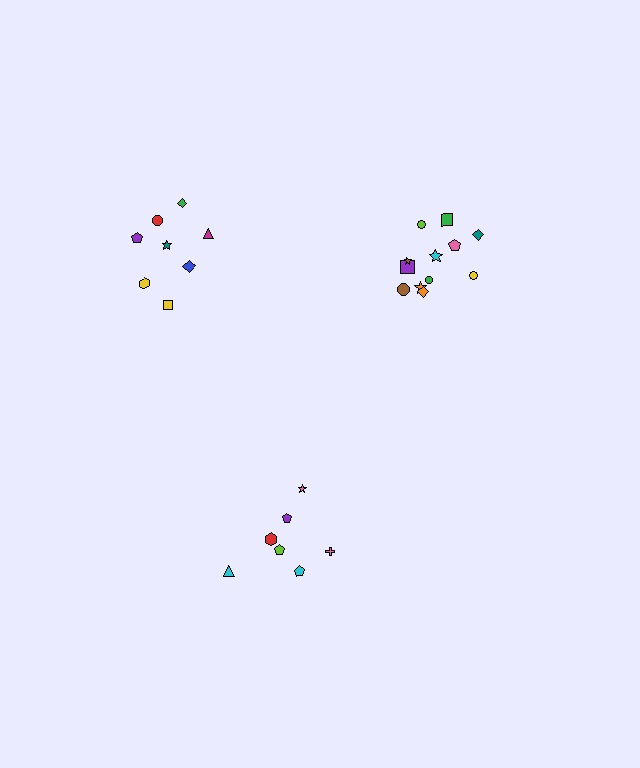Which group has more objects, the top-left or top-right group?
The top-right group.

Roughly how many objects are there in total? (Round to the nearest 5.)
Roughly 25 objects in total.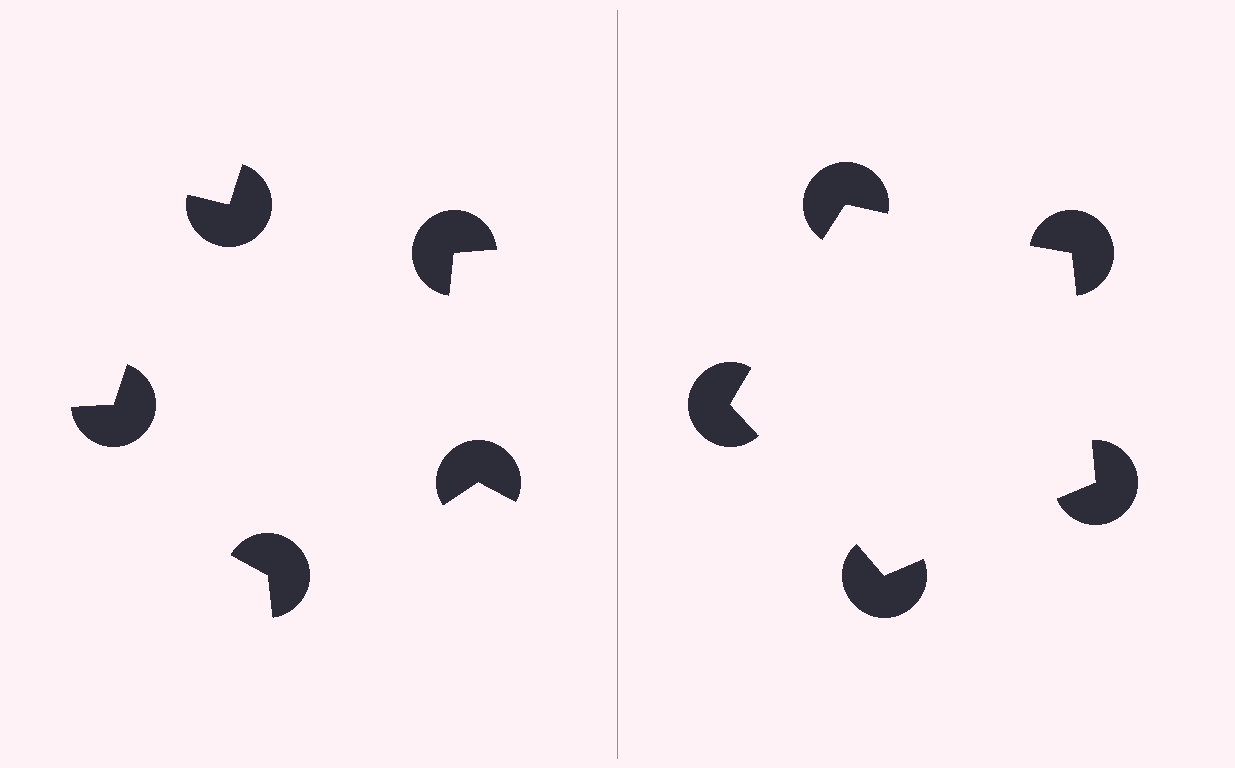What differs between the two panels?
The pac-man discs are positioned identically on both sides; only the wedge orientations differ. On the right they align to a pentagon; on the left they are misaligned.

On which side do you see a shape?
An illusory pentagon appears on the right side. On the left side the wedge cuts are rotated, so no coherent shape forms.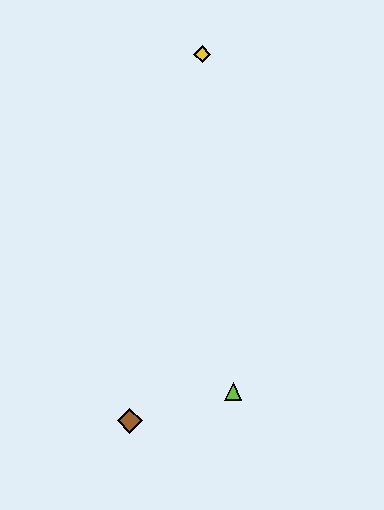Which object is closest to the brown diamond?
The lime triangle is closest to the brown diamond.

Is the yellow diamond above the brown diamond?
Yes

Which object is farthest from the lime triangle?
The yellow diamond is farthest from the lime triangle.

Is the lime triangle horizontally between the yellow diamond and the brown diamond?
No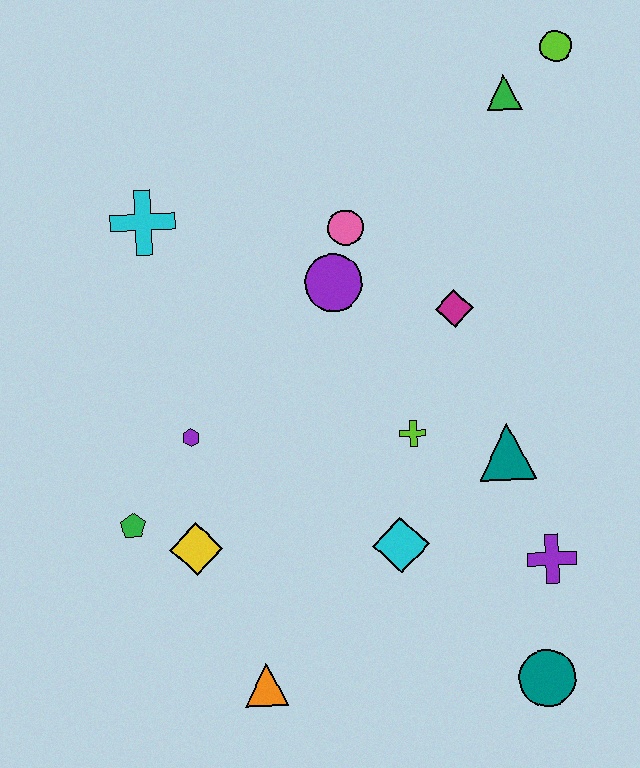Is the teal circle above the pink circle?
No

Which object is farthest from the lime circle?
The orange triangle is farthest from the lime circle.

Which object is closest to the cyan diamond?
The lime cross is closest to the cyan diamond.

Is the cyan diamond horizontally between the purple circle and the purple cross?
Yes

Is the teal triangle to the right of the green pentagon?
Yes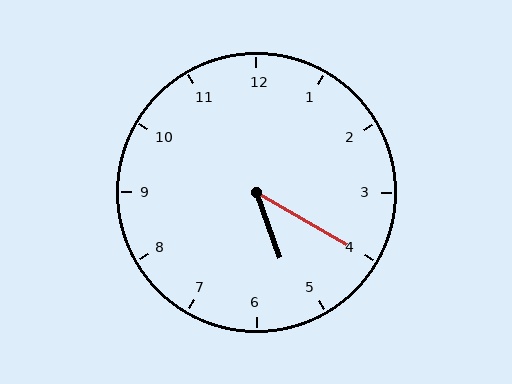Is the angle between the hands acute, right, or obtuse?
It is acute.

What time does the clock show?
5:20.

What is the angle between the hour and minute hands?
Approximately 40 degrees.